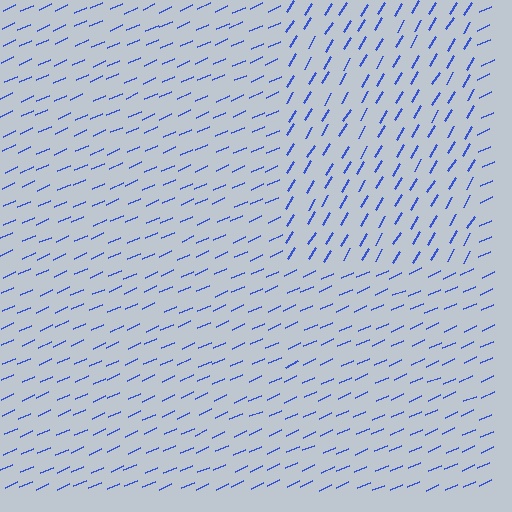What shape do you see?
I see a rectangle.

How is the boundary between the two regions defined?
The boundary is defined purely by a change in line orientation (approximately 35 degrees difference). All lines are the same color and thickness.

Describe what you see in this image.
The image is filled with small blue line segments. A rectangle region in the image has lines oriented differently from the surrounding lines, creating a visible texture boundary.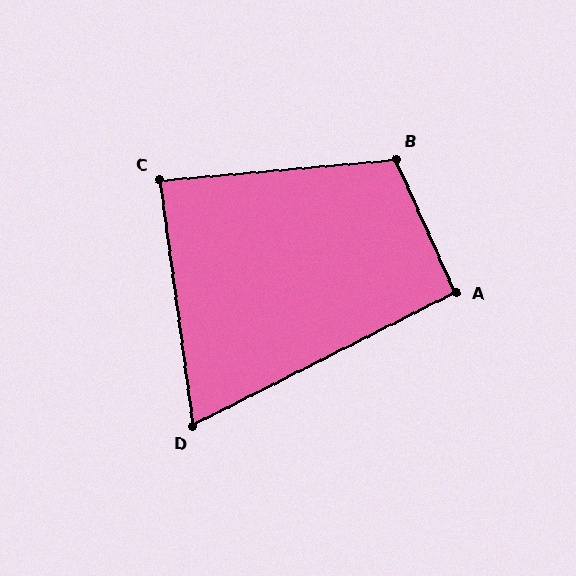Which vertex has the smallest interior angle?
D, at approximately 71 degrees.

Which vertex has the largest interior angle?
B, at approximately 109 degrees.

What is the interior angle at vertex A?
Approximately 93 degrees (approximately right).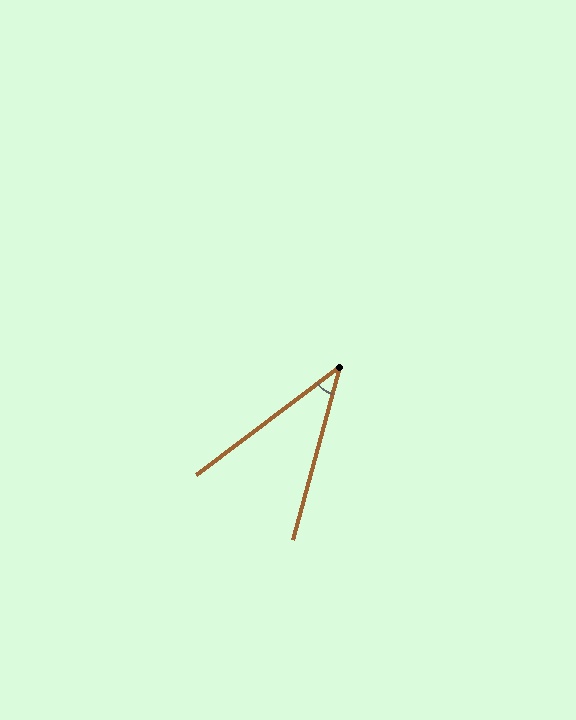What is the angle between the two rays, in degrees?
Approximately 38 degrees.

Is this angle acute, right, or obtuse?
It is acute.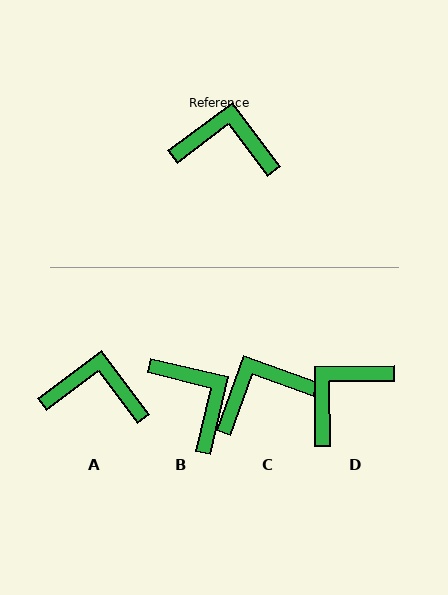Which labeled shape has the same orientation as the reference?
A.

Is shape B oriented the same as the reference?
No, it is off by about 50 degrees.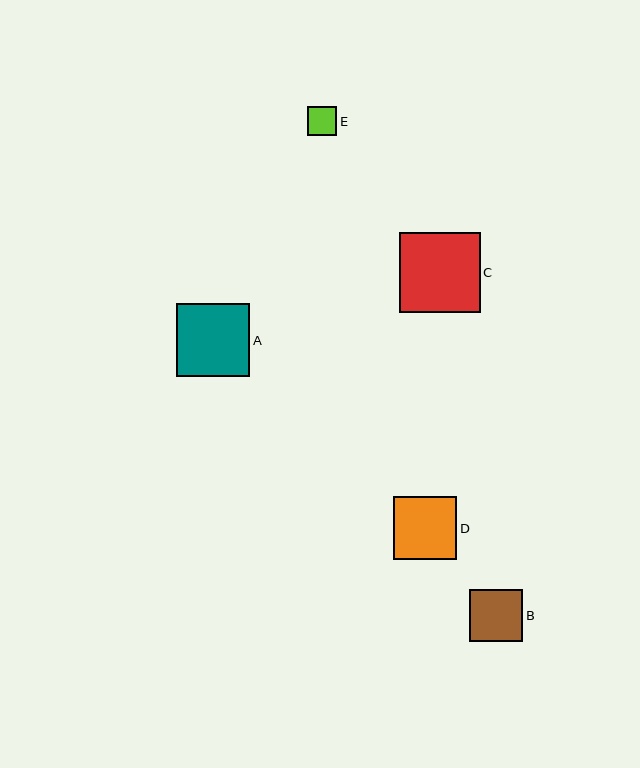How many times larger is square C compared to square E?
Square C is approximately 2.7 times the size of square E.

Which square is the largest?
Square C is the largest with a size of approximately 80 pixels.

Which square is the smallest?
Square E is the smallest with a size of approximately 29 pixels.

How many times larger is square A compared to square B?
Square A is approximately 1.4 times the size of square B.